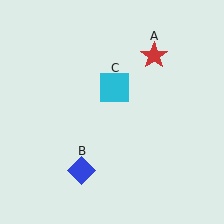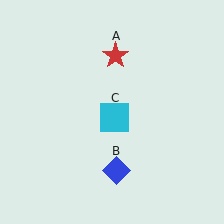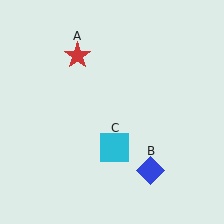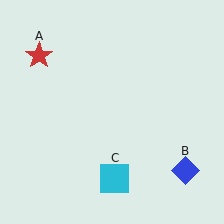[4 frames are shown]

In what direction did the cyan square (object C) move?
The cyan square (object C) moved down.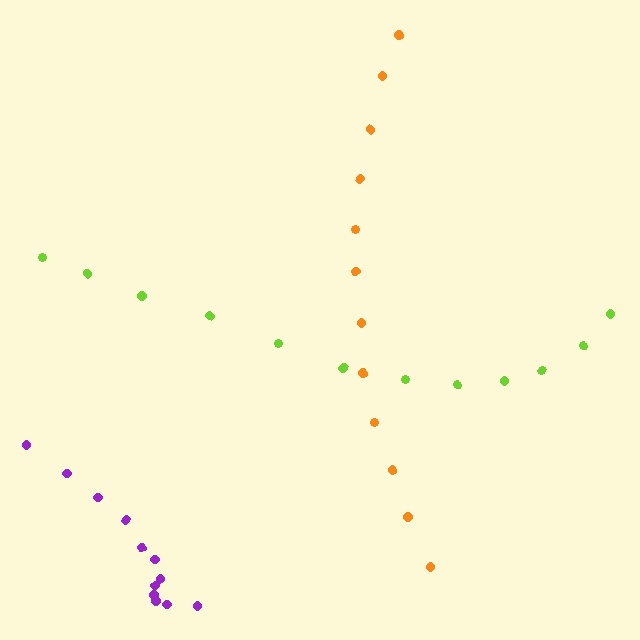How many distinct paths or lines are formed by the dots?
There are 3 distinct paths.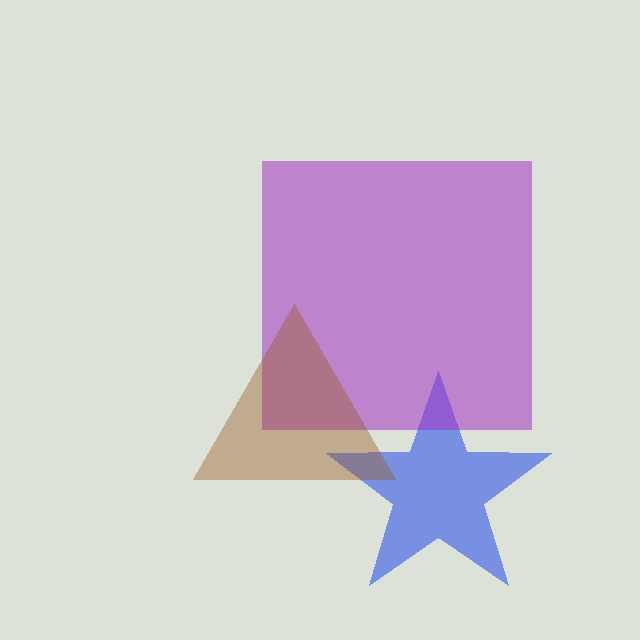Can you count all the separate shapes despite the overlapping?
Yes, there are 3 separate shapes.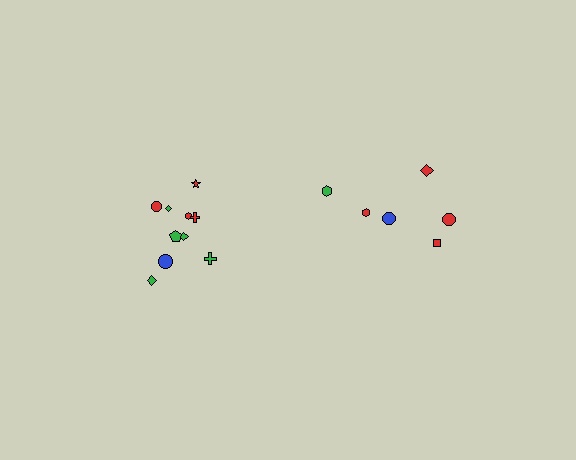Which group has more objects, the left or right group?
The left group.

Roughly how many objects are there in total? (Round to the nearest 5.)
Roughly 15 objects in total.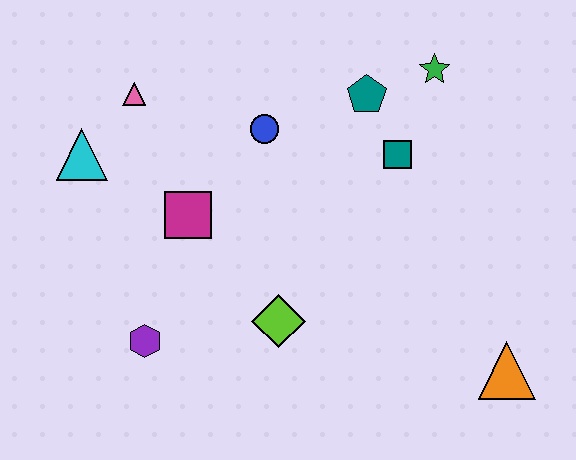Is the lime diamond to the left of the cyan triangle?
No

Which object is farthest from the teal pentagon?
The purple hexagon is farthest from the teal pentagon.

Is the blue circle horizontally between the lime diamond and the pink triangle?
Yes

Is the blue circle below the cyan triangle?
No